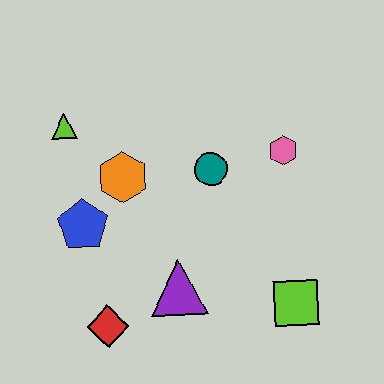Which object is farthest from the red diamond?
The pink hexagon is farthest from the red diamond.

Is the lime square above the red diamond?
Yes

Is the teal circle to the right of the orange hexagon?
Yes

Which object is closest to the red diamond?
The purple triangle is closest to the red diamond.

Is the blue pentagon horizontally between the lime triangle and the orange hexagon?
Yes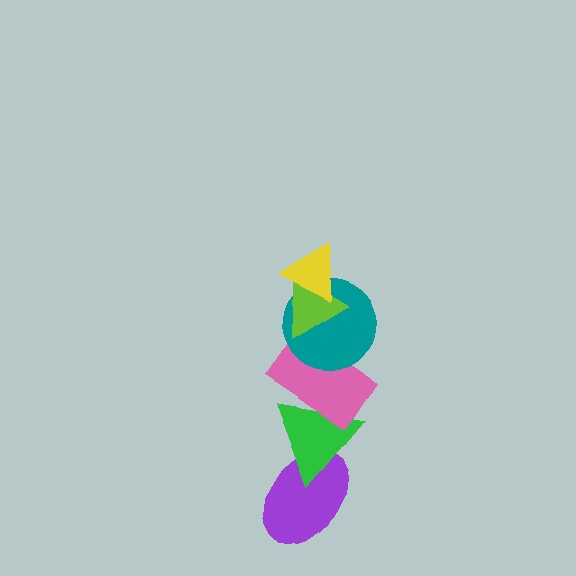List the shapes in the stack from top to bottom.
From top to bottom: the yellow triangle, the lime triangle, the teal circle, the pink rectangle, the green triangle, the purple ellipse.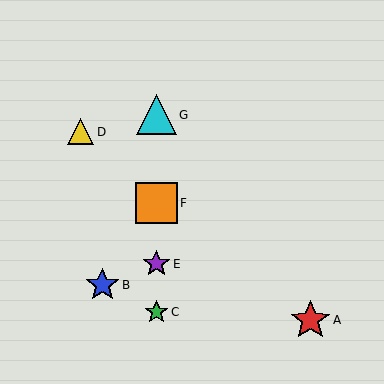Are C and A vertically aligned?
No, C is at x≈156 and A is at x≈310.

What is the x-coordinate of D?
Object D is at x≈81.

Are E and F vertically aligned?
Yes, both are at x≈156.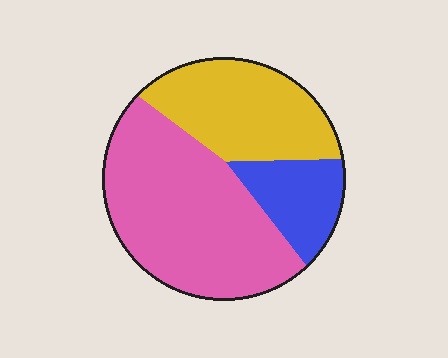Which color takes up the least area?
Blue, at roughly 15%.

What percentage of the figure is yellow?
Yellow covers roughly 30% of the figure.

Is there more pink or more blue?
Pink.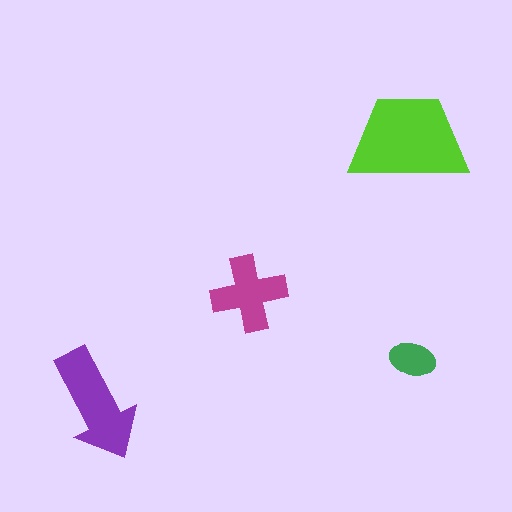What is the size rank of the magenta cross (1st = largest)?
3rd.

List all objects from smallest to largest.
The green ellipse, the magenta cross, the purple arrow, the lime trapezoid.